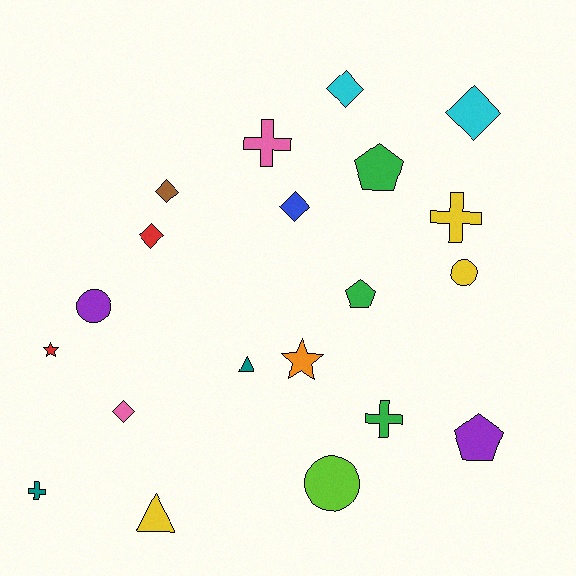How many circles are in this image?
There are 3 circles.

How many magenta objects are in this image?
There are no magenta objects.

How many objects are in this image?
There are 20 objects.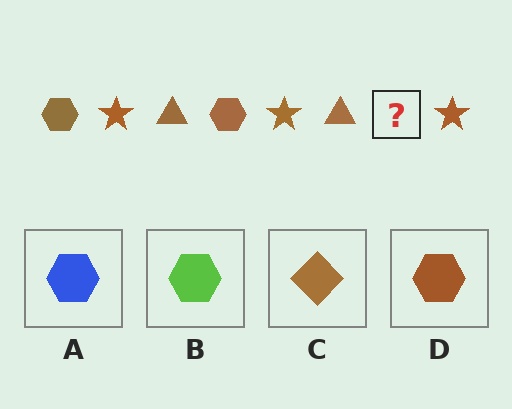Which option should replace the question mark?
Option D.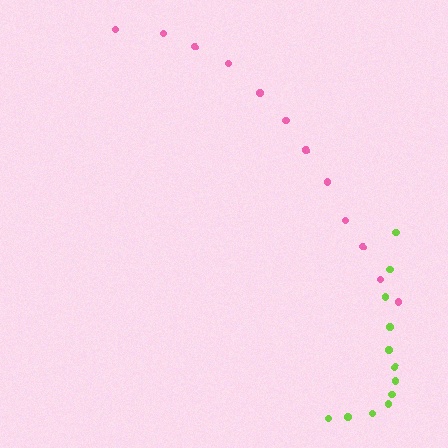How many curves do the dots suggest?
There are 2 distinct paths.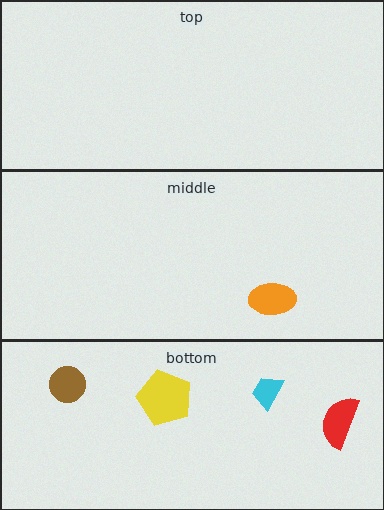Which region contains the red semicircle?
The bottom region.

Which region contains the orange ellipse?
The middle region.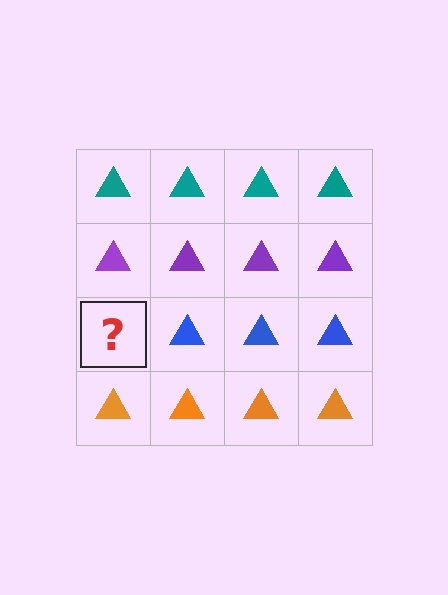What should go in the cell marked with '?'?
The missing cell should contain a blue triangle.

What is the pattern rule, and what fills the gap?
The rule is that each row has a consistent color. The gap should be filled with a blue triangle.